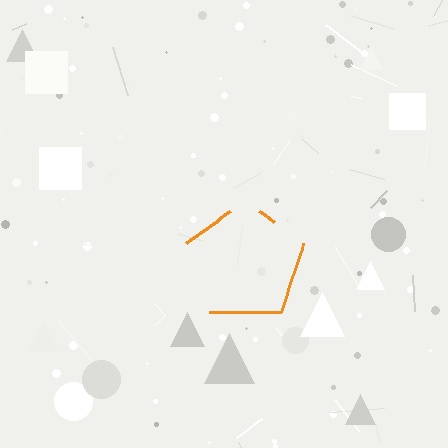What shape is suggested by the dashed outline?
The dashed outline suggests a pentagon.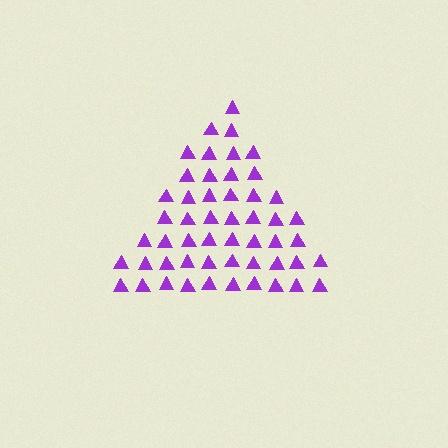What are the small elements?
The small elements are triangles.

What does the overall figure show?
The overall figure shows a triangle.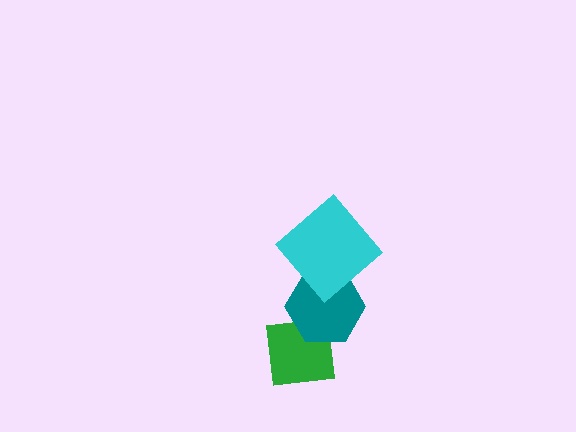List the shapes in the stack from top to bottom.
From top to bottom: the cyan diamond, the teal hexagon, the green square.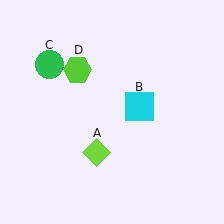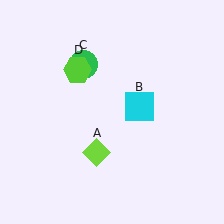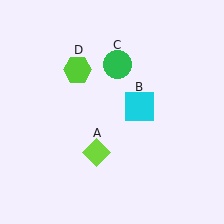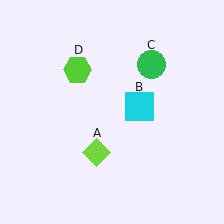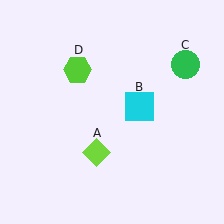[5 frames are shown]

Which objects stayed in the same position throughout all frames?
Lime diamond (object A) and cyan square (object B) and lime hexagon (object D) remained stationary.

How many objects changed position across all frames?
1 object changed position: green circle (object C).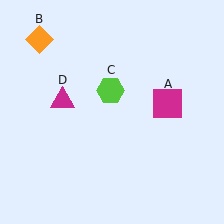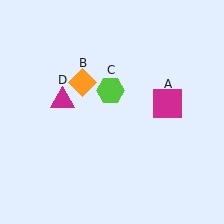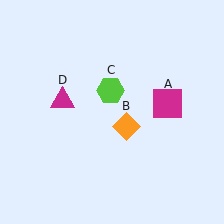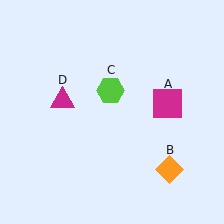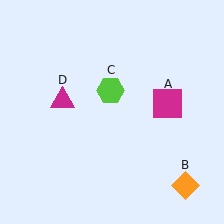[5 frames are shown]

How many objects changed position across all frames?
1 object changed position: orange diamond (object B).